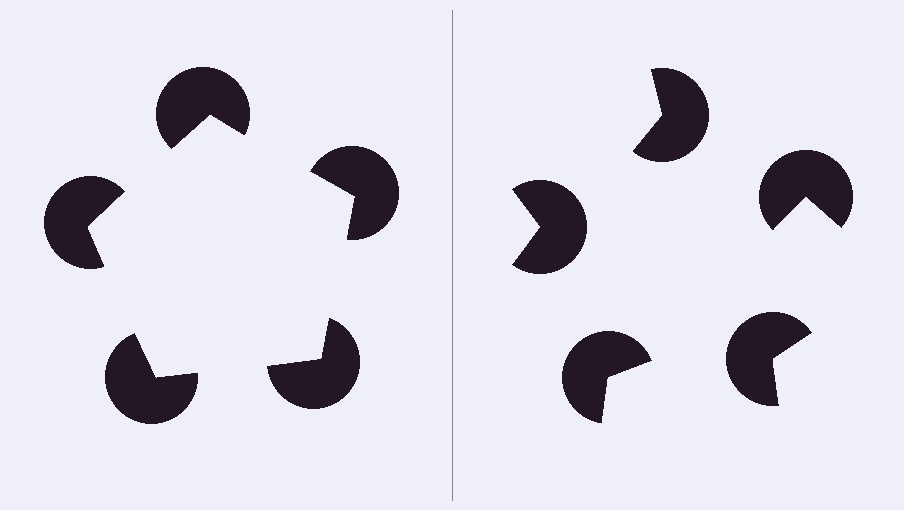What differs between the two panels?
The pac-man discs are positioned identically on both sides; only the wedge orientations differ. On the left they align to a pentagon; on the right they are misaligned.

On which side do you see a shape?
An illusory pentagon appears on the left side. On the right side the wedge cuts are rotated, so no coherent shape forms.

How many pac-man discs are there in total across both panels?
10 — 5 on each side.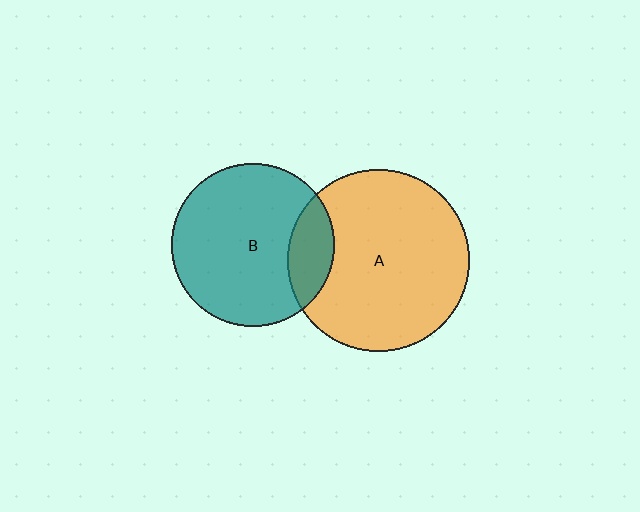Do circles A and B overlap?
Yes.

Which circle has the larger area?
Circle A (orange).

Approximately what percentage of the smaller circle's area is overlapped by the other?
Approximately 20%.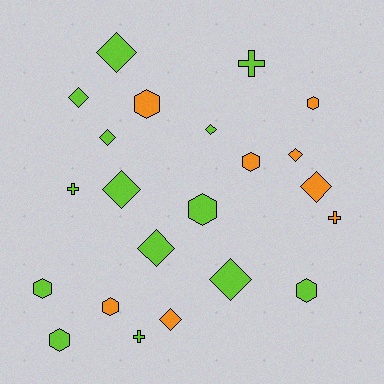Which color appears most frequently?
Lime, with 14 objects.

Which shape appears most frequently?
Diamond, with 10 objects.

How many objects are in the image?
There are 22 objects.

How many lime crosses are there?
There are 3 lime crosses.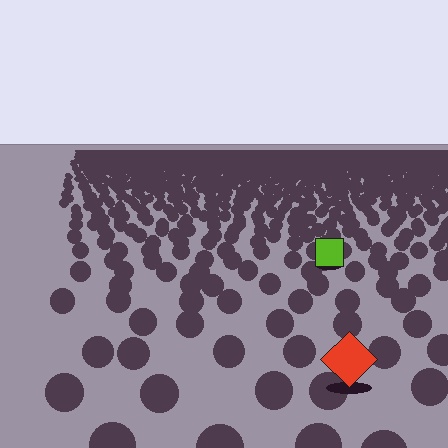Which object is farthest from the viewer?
The lime square is farthest from the viewer. It appears smaller and the ground texture around it is denser.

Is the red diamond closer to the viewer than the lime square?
Yes. The red diamond is closer — you can tell from the texture gradient: the ground texture is coarser near it.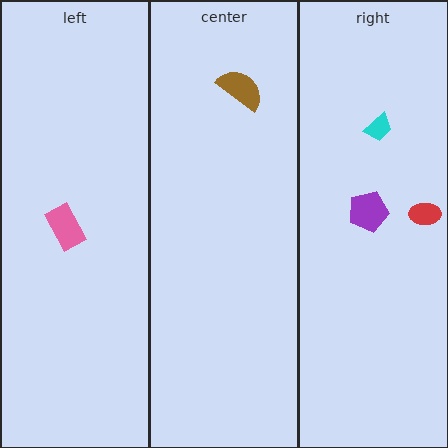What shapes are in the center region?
The brown semicircle.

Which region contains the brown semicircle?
The center region.